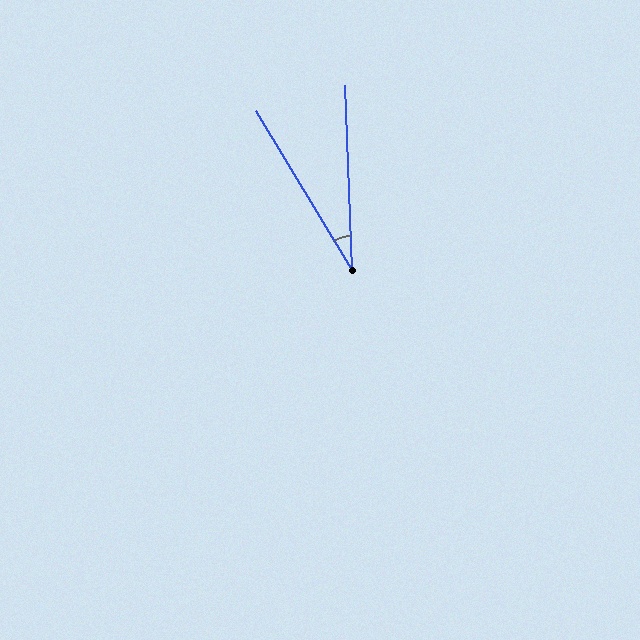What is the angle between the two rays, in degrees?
Approximately 29 degrees.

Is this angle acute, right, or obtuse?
It is acute.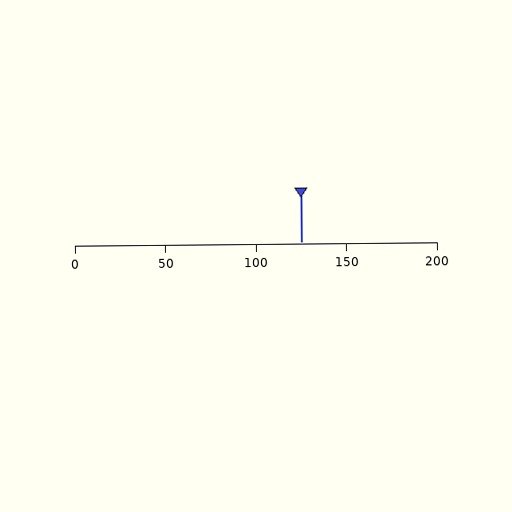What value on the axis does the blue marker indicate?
The marker indicates approximately 125.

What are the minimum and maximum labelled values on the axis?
The axis runs from 0 to 200.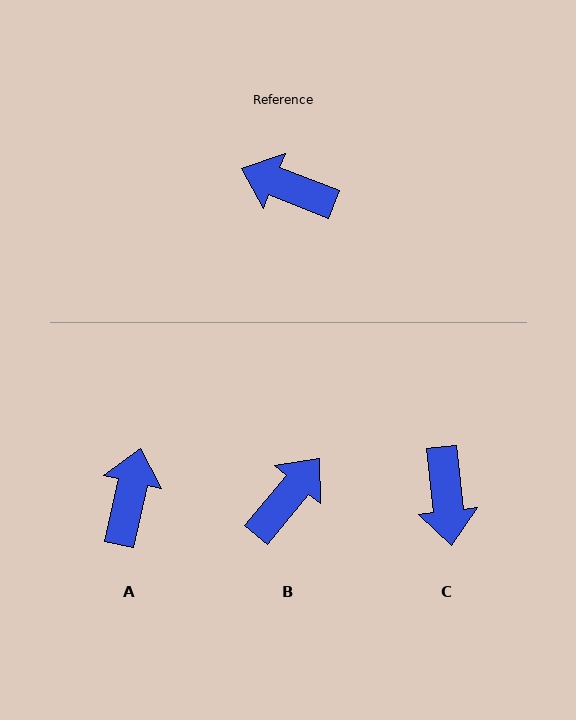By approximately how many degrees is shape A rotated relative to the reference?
Approximately 81 degrees clockwise.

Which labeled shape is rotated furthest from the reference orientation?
C, about 118 degrees away.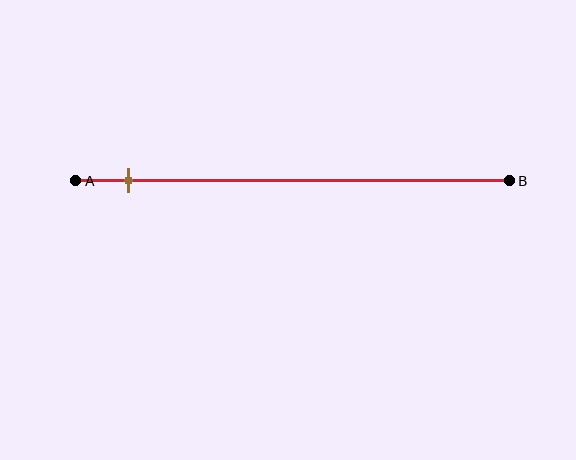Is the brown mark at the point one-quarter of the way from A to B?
No, the mark is at about 10% from A, not at the 25% one-quarter point.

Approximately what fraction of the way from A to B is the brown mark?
The brown mark is approximately 10% of the way from A to B.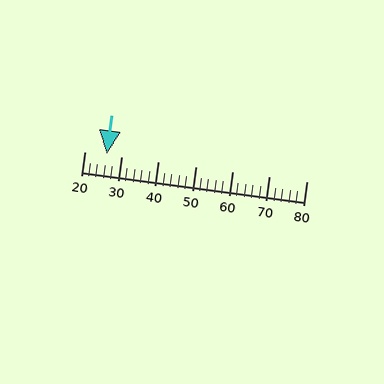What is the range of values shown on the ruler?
The ruler shows values from 20 to 80.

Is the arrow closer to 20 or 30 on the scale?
The arrow is closer to 30.